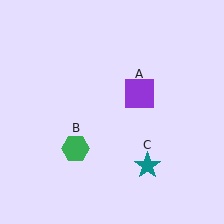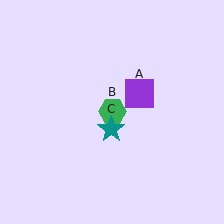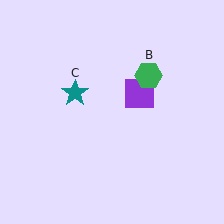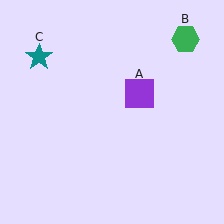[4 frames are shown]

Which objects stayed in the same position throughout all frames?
Purple square (object A) remained stationary.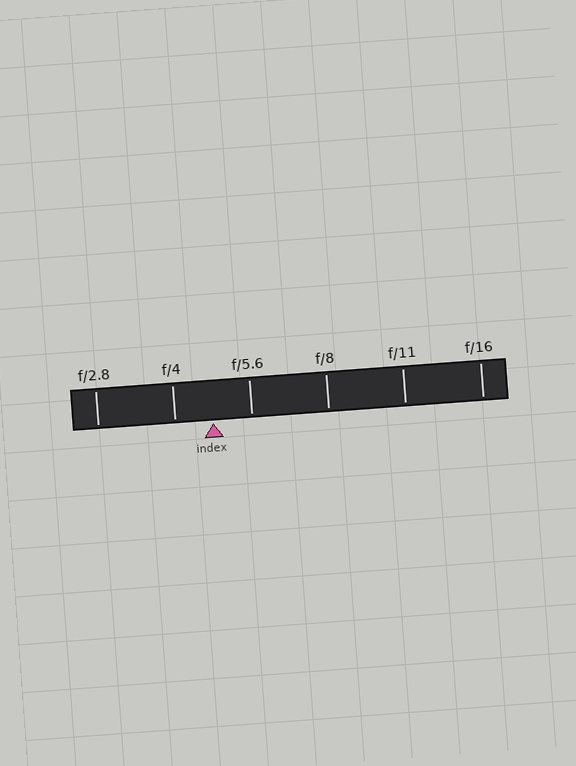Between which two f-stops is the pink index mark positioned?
The index mark is between f/4 and f/5.6.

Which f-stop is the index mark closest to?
The index mark is closest to f/4.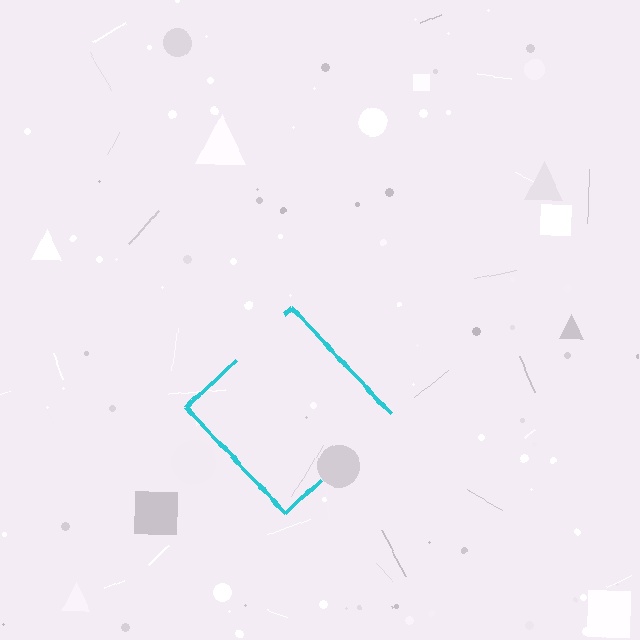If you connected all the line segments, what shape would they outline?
They would outline a diamond.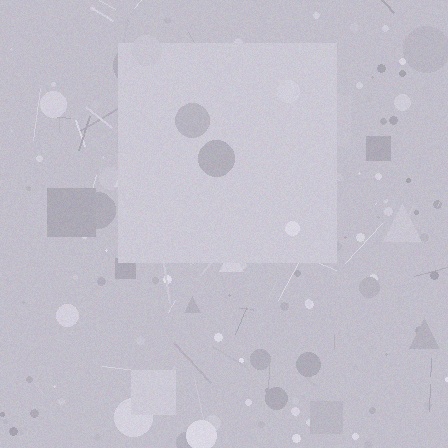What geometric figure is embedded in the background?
A square is embedded in the background.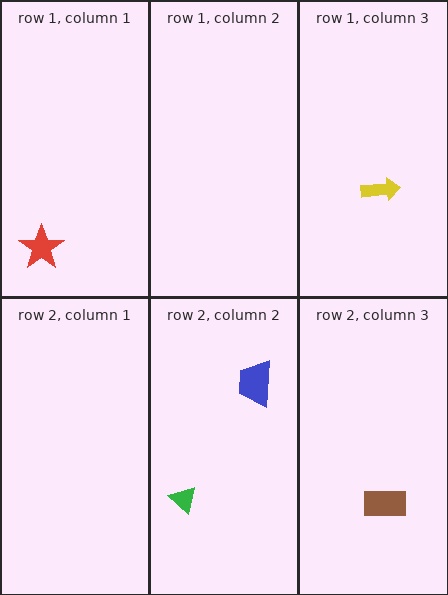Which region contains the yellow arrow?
The row 1, column 3 region.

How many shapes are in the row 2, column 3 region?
1.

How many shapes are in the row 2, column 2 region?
2.